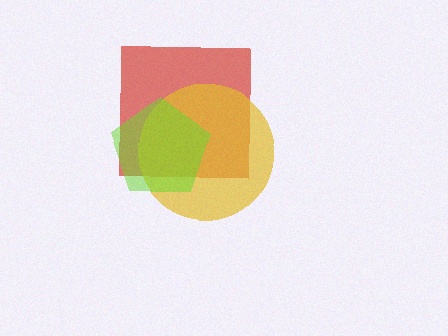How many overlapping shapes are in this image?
There are 3 overlapping shapes in the image.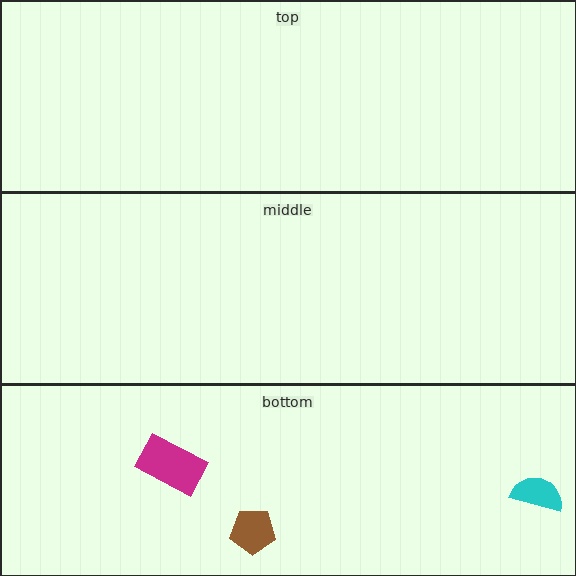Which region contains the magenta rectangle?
The bottom region.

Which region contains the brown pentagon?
The bottom region.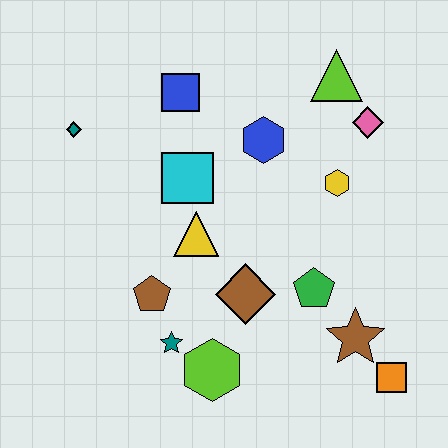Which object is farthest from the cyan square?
The orange square is farthest from the cyan square.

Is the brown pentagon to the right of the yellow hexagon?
No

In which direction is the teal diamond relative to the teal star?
The teal diamond is above the teal star.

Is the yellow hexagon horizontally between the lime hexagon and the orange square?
Yes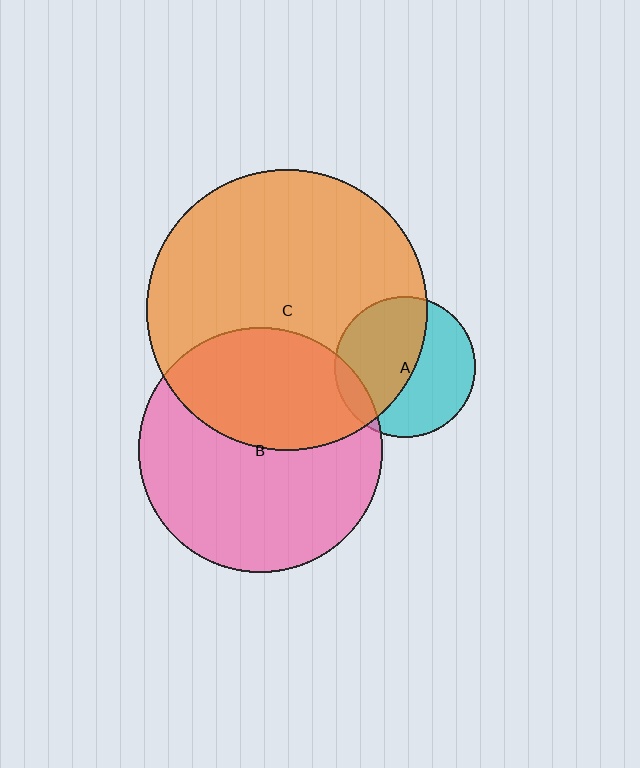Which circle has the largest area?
Circle C (orange).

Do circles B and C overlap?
Yes.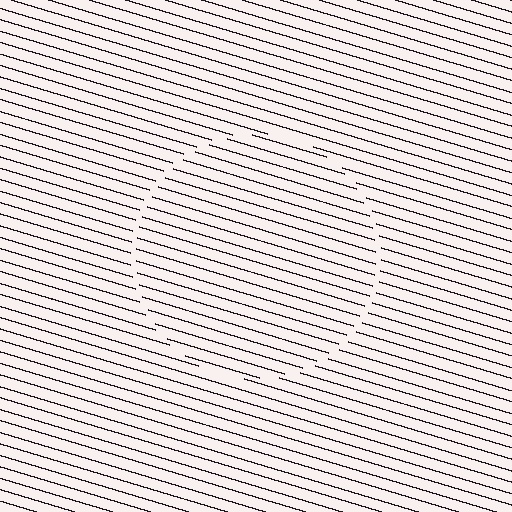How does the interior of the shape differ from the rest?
The interior of the shape contains the same grating, shifted by half a period — the contour is defined by the phase discontinuity where line-ends from the inner and outer gratings abut.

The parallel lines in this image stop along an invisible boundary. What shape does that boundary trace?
An illusory circle. The interior of the shape contains the same grating, shifted by half a period — the contour is defined by the phase discontinuity where line-ends from the inner and outer gratings abut.